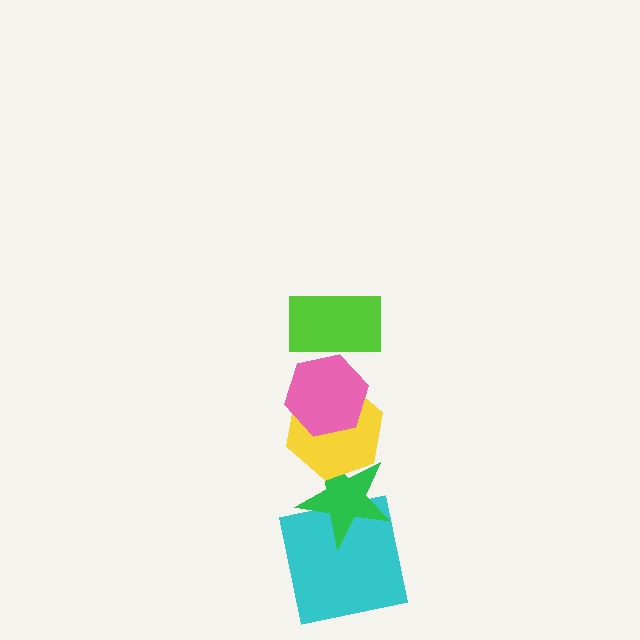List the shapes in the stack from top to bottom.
From top to bottom: the lime rectangle, the pink hexagon, the yellow hexagon, the green star, the cyan square.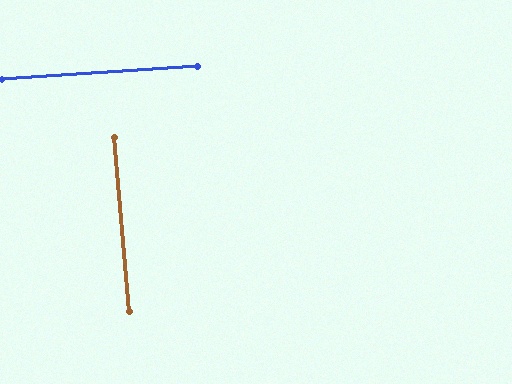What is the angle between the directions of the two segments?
Approximately 89 degrees.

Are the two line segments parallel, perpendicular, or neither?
Perpendicular — they meet at approximately 89°.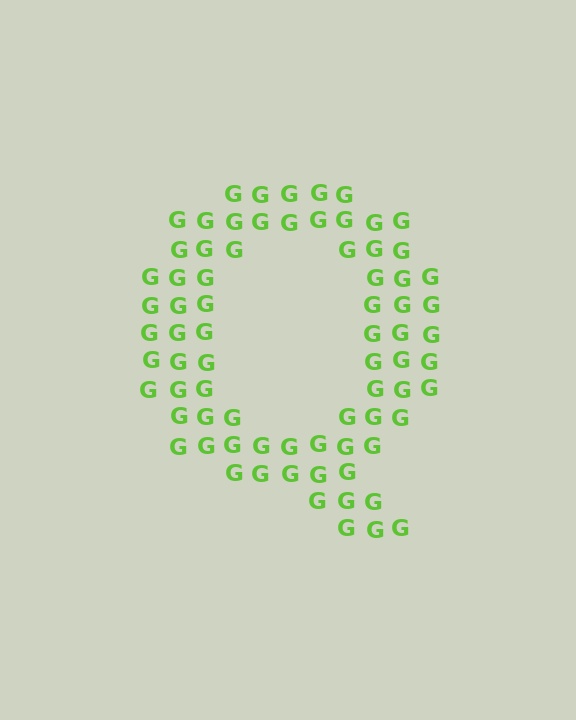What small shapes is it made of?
It is made of small letter G's.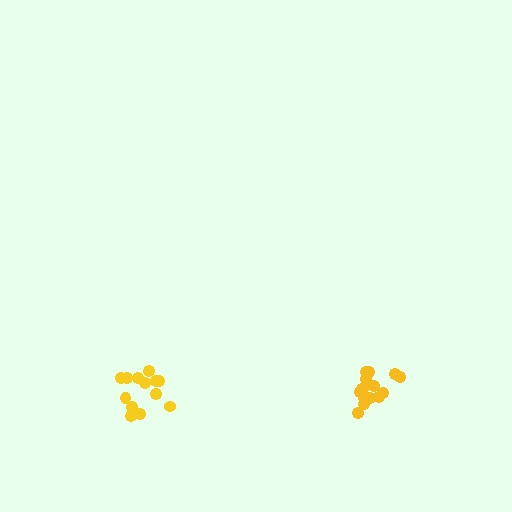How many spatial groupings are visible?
There are 2 spatial groupings.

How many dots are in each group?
Group 1: 15 dots, Group 2: 13 dots (28 total).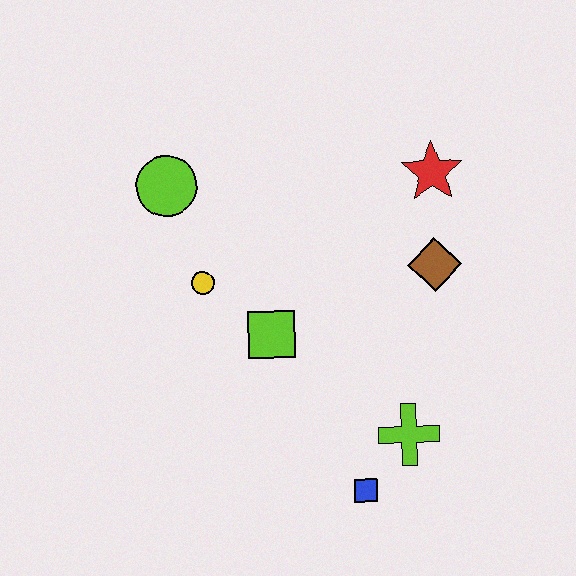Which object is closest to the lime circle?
The yellow circle is closest to the lime circle.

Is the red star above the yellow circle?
Yes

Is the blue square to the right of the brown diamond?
No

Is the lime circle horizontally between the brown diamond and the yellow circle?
No